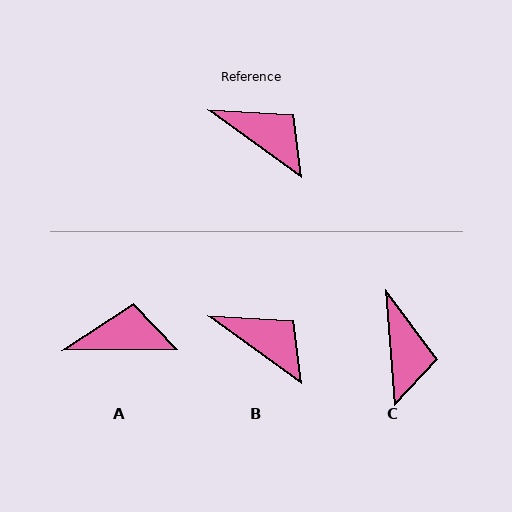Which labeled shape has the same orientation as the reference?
B.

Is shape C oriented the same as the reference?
No, it is off by about 50 degrees.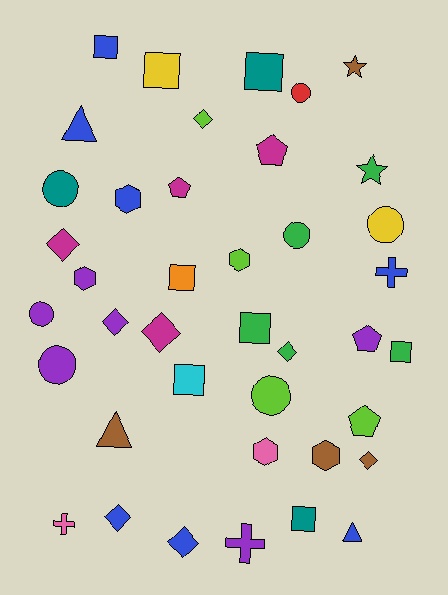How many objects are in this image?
There are 40 objects.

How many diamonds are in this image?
There are 8 diamonds.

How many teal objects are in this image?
There are 3 teal objects.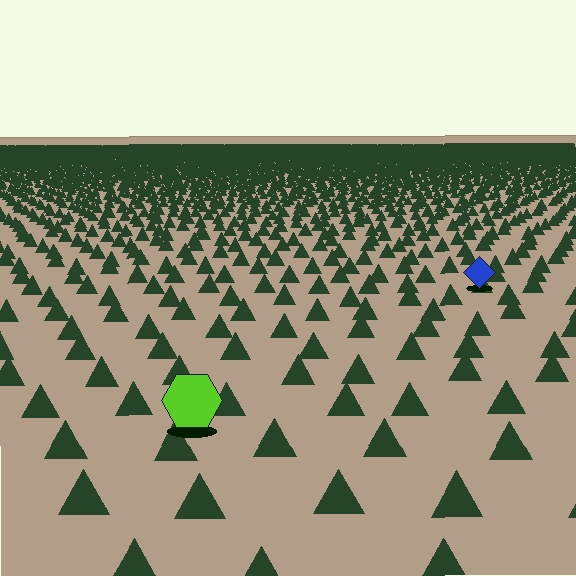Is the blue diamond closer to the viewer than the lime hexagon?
No. The lime hexagon is closer — you can tell from the texture gradient: the ground texture is coarser near it.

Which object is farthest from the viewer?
The blue diamond is farthest from the viewer. It appears smaller and the ground texture around it is denser.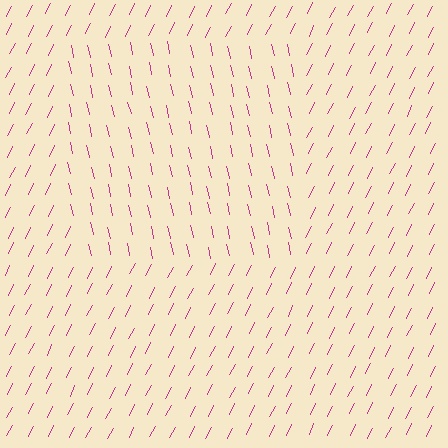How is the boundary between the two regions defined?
The boundary is defined purely by a change in line orientation (approximately 39 degrees difference). All lines are the same color and thickness.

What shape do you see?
I see a rectangle.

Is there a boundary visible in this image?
Yes, there is a texture boundary formed by a change in line orientation.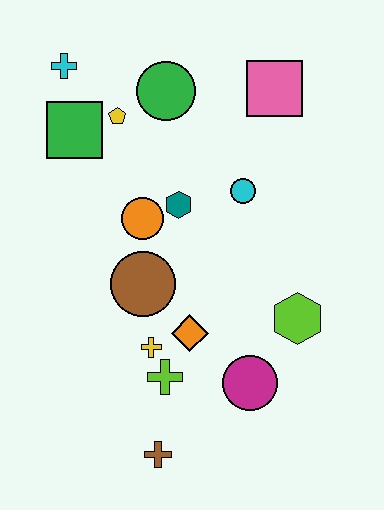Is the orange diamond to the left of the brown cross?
No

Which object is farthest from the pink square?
The brown cross is farthest from the pink square.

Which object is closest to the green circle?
The yellow pentagon is closest to the green circle.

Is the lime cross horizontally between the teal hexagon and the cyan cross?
Yes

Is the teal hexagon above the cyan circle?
No